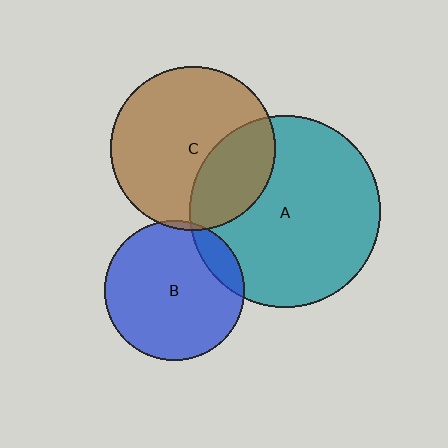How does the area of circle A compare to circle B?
Approximately 1.9 times.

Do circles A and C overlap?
Yes.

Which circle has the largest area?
Circle A (teal).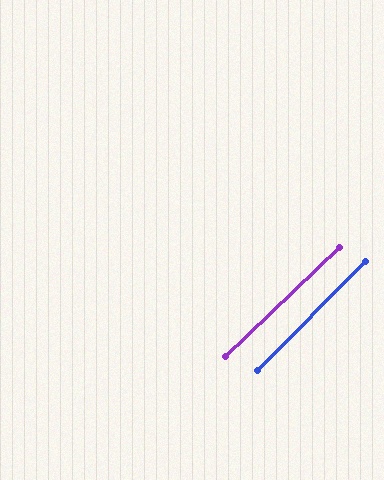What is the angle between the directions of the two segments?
Approximately 1 degree.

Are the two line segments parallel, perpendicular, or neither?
Parallel — their directions differ by only 1.4°.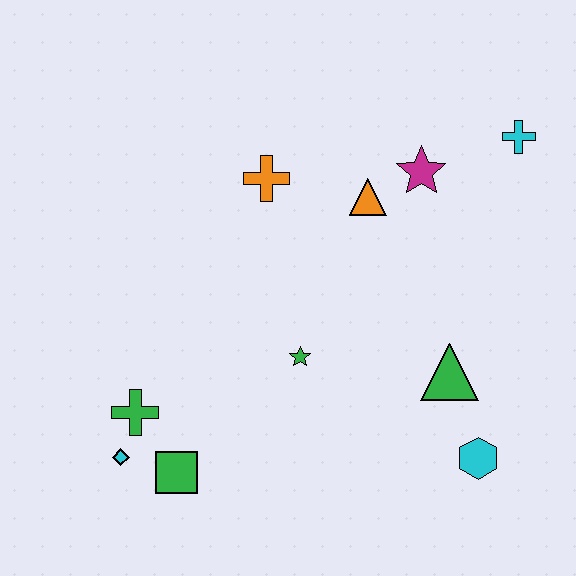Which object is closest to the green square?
The cyan diamond is closest to the green square.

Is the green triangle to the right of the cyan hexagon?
No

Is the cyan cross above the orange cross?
Yes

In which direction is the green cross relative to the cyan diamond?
The green cross is above the cyan diamond.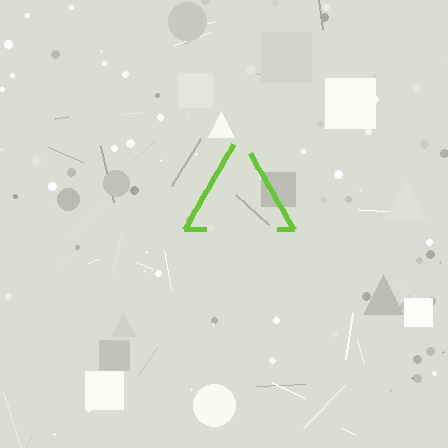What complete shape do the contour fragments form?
The contour fragments form a triangle.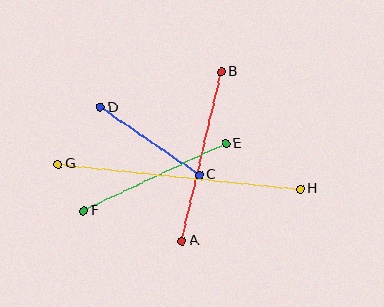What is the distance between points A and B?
The distance is approximately 174 pixels.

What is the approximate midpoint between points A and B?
The midpoint is at approximately (202, 156) pixels.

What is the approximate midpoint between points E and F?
The midpoint is at approximately (154, 177) pixels.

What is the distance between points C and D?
The distance is approximately 120 pixels.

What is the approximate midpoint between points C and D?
The midpoint is at approximately (150, 141) pixels.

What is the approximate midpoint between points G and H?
The midpoint is at approximately (179, 177) pixels.